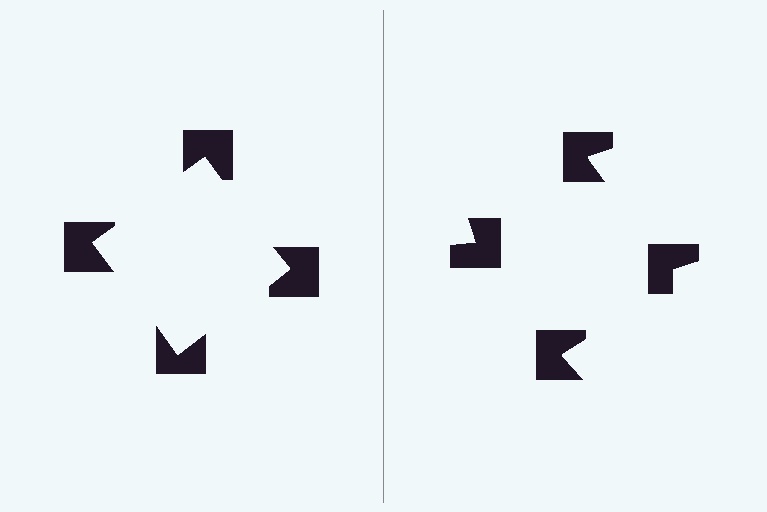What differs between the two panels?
The notched squares are positioned identically on both sides; only the wedge orientations differ. On the left they align to a square; on the right they are misaligned.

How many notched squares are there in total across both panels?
8 — 4 on each side.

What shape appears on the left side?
An illusory square.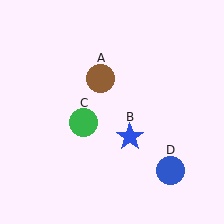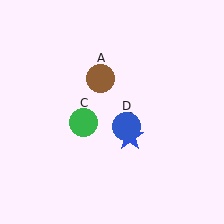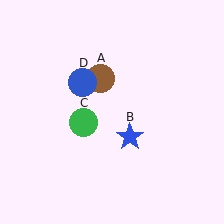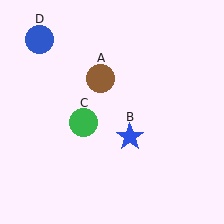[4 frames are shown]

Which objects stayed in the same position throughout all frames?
Brown circle (object A) and blue star (object B) and green circle (object C) remained stationary.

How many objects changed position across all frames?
1 object changed position: blue circle (object D).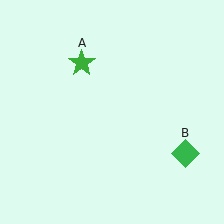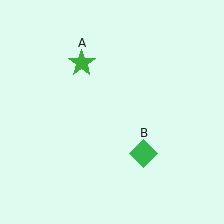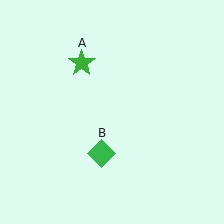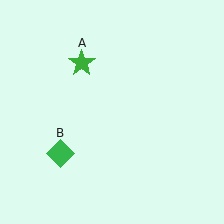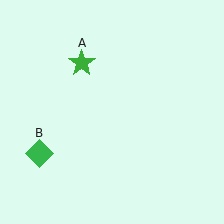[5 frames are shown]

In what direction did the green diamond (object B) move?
The green diamond (object B) moved left.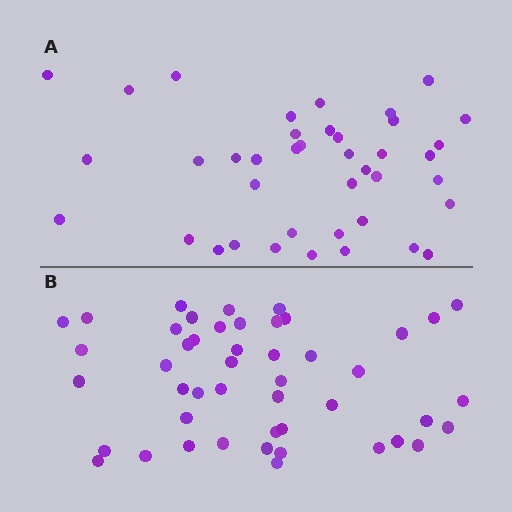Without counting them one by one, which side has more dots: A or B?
Region B (the bottom region) has more dots.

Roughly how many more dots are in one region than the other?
Region B has roughly 8 or so more dots than region A.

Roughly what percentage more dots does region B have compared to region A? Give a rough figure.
About 20% more.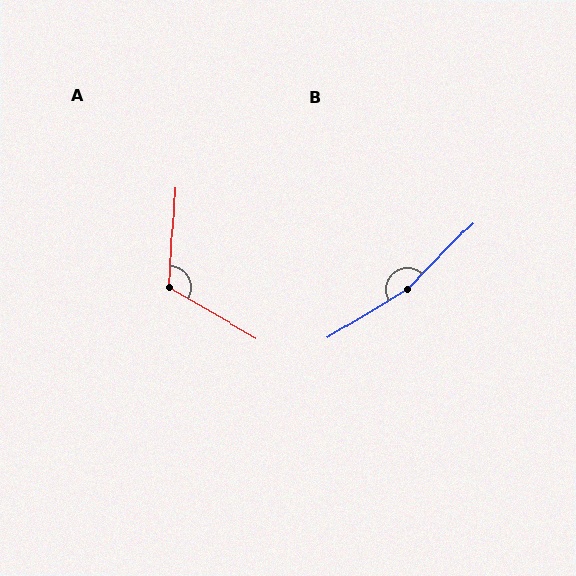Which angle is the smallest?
A, at approximately 117 degrees.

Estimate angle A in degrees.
Approximately 117 degrees.